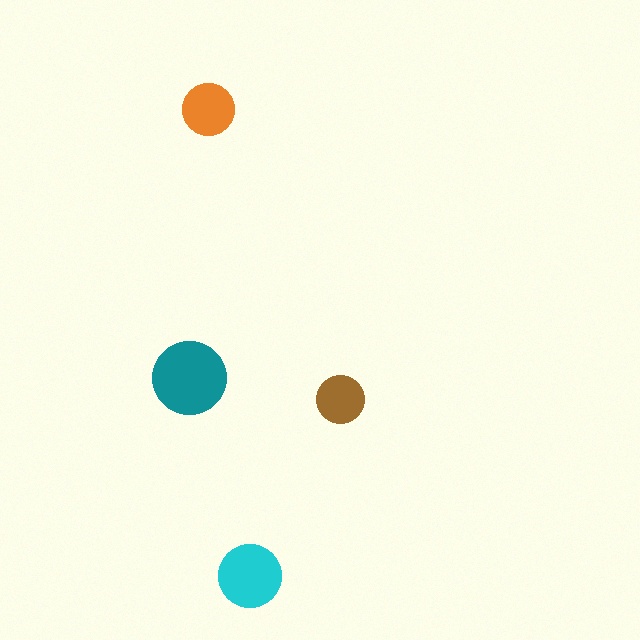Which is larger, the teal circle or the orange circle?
The teal one.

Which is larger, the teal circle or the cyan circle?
The teal one.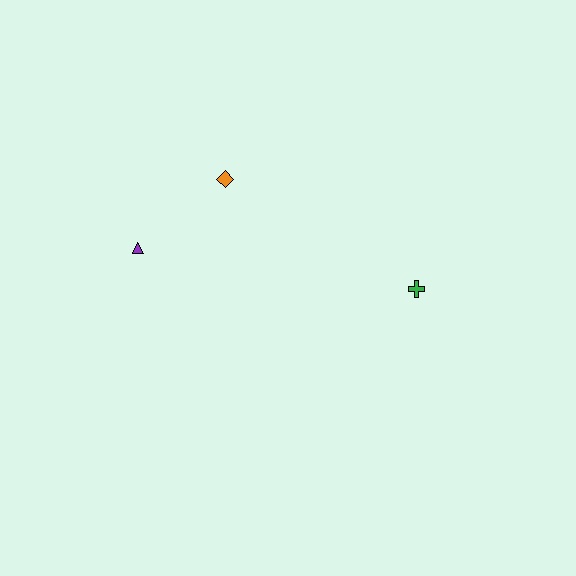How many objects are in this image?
There are 3 objects.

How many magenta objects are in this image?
There are no magenta objects.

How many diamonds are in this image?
There is 1 diamond.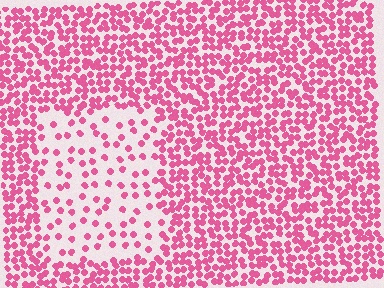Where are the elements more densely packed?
The elements are more densely packed outside the rectangle boundary.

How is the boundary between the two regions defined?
The boundary is defined by a change in element density (approximately 2.7x ratio). All elements are the same color, size, and shape.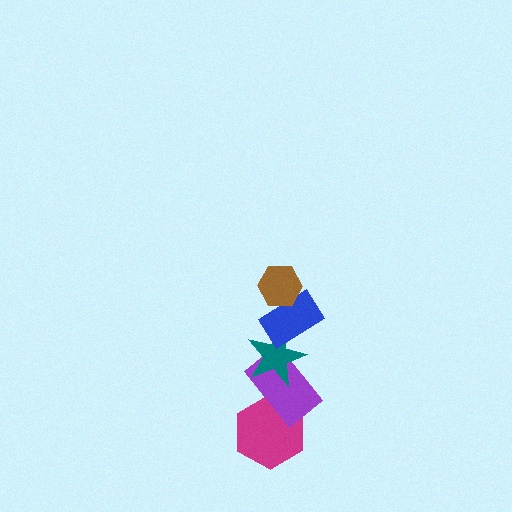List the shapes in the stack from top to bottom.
From top to bottom: the brown hexagon, the blue rectangle, the teal star, the purple rectangle, the magenta hexagon.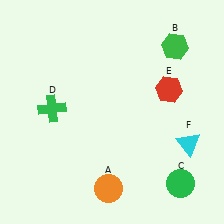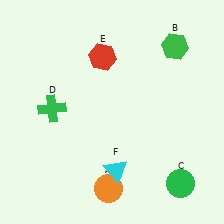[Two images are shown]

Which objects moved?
The objects that moved are: the red hexagon (E), the cyan triangle (F).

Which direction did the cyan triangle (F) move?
The cyan triangle (F) moved left.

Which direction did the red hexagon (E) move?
The red hexagon (E) moved left.